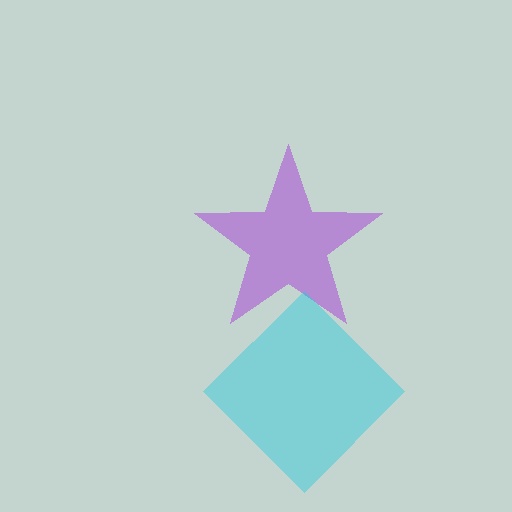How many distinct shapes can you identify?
There are 2 distinct shapes: a purple star, a cyan diamond.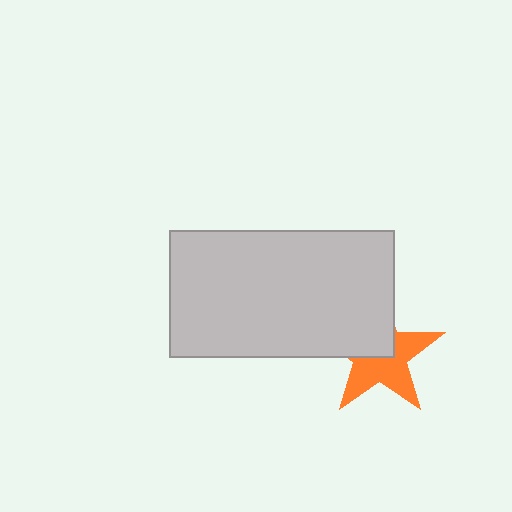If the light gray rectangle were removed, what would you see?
You would see the complete orange star.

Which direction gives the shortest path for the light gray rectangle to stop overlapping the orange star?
Moving toward the upper-left gives the shortest separation.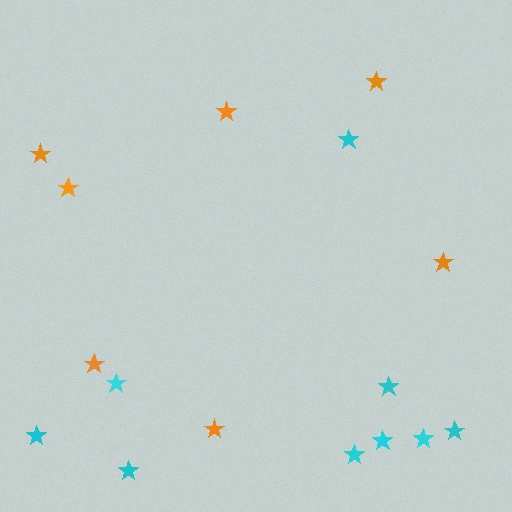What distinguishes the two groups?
There are 2 groups: one group of orange stars (7) and one group of cyan stars (9).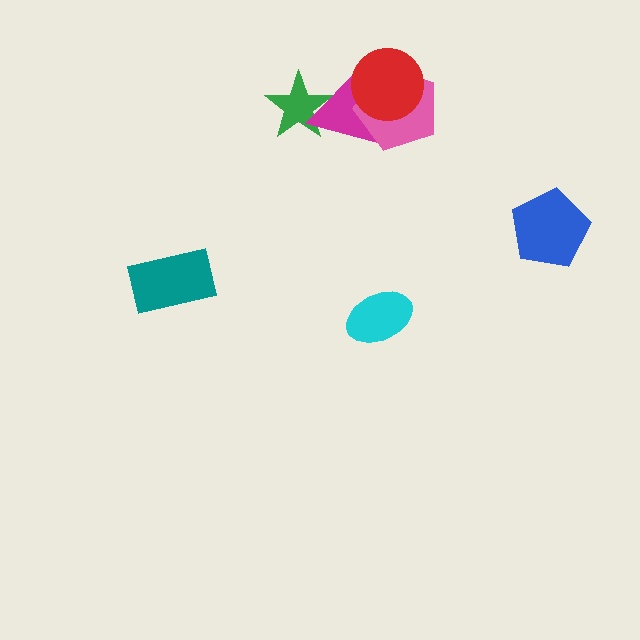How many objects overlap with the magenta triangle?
3 objects overlap with the magenta triangle.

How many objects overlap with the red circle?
2 objects overlap with the red circle.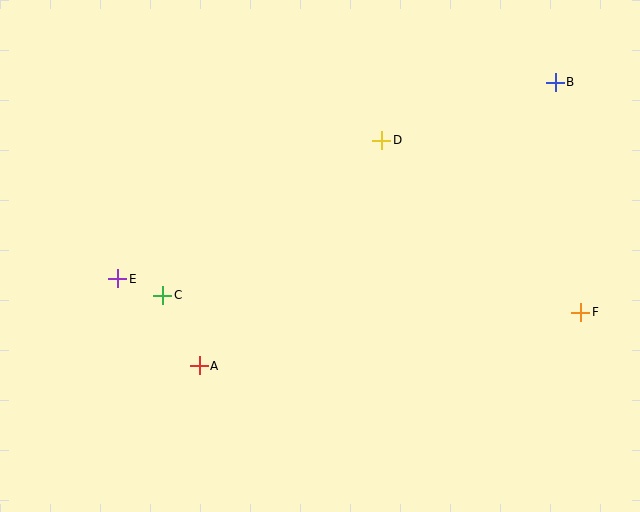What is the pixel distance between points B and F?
The distance between B and F is 231 pixels.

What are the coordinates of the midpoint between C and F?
The midpoint between C and F is at (372, 304).